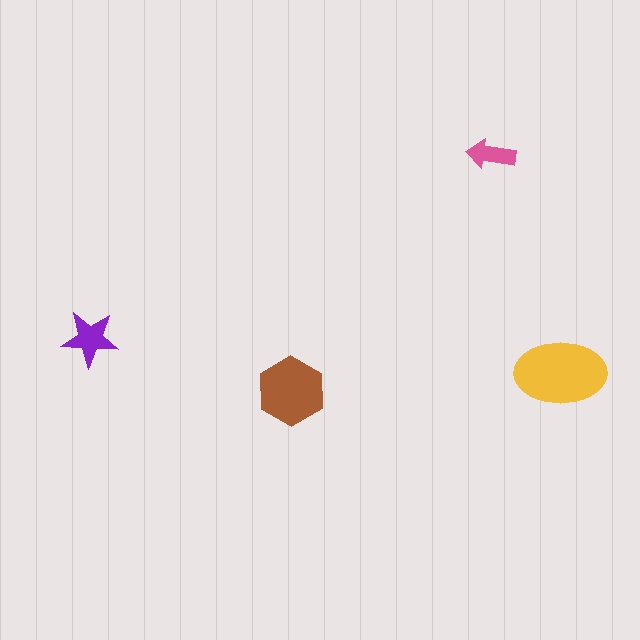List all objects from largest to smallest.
The yellow ellipse, the brown hexagon, the purple star, the pink arrow.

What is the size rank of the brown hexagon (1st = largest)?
2nd.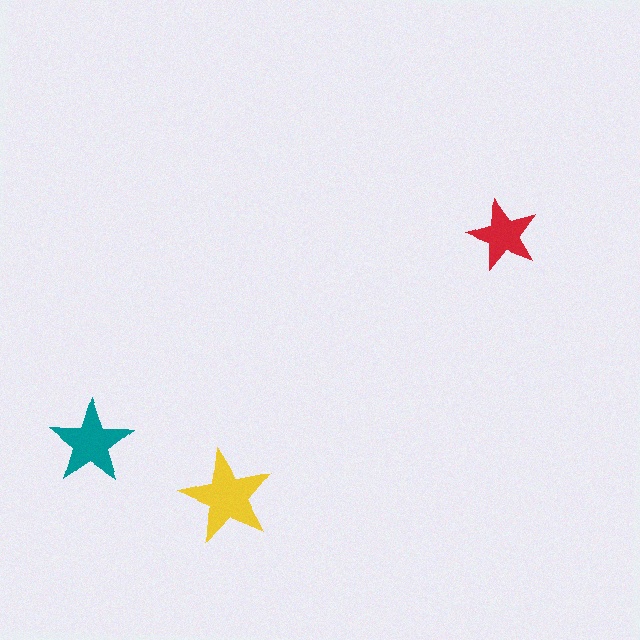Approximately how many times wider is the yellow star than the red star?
About 1.5 times wider.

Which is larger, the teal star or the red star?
The teal one.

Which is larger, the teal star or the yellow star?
The yellow one.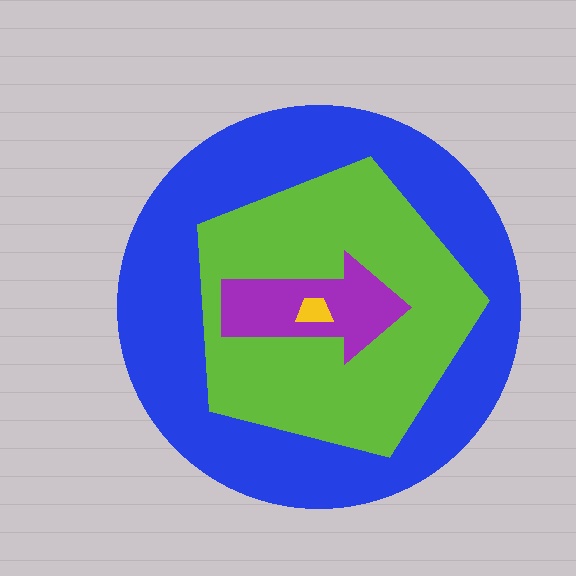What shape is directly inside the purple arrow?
The yellow trapezoid.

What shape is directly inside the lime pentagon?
The purple arrow.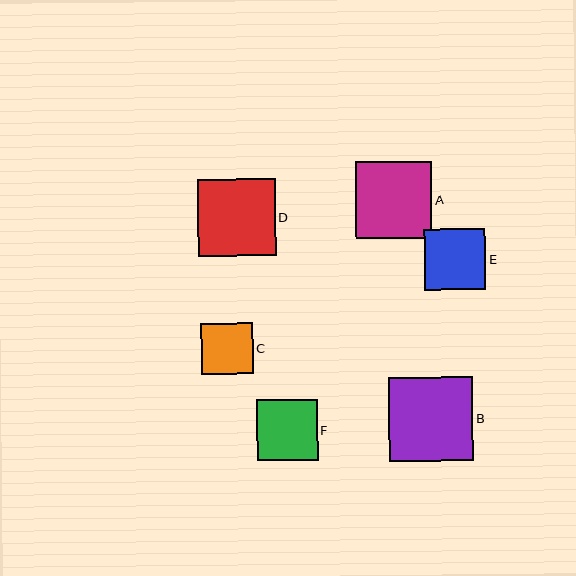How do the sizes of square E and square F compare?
Square E and square F are approximately the same size.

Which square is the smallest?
Square C is the smallest with a size of approximately 51 pixels.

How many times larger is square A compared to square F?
Square A is approximately 1.3 times the size of square F.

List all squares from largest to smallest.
From largest to smallest: B, D, A, E, F, C.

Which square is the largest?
Square B is the largest with a size of approximately 84 pixels.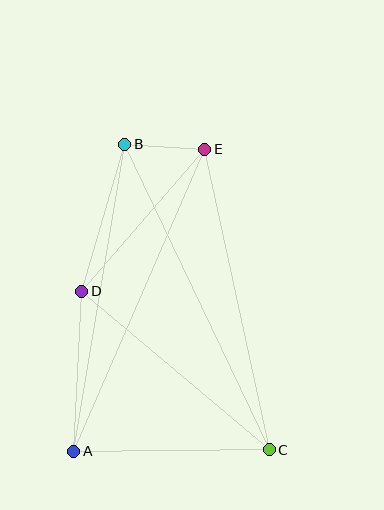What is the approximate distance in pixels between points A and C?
The distance between A and C is approximately 195 pixels.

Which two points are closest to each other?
Points B and E are closest to each other.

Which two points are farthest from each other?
Points B and C are farthest from each other.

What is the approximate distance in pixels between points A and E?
The distance between A and E is approximately 329 pixels.